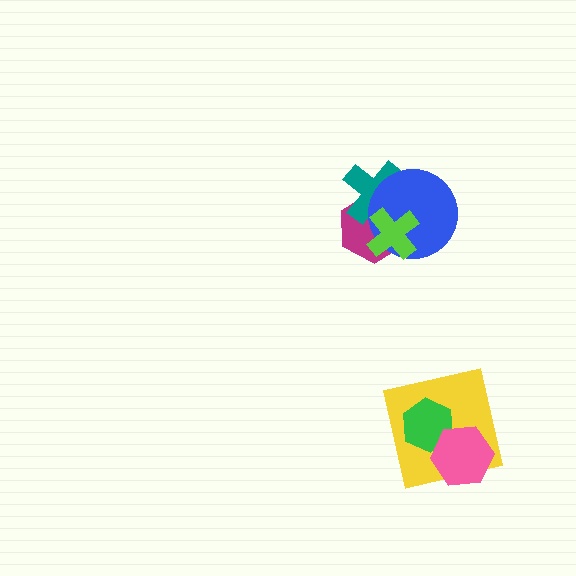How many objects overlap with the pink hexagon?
2 objects overlap with the pink hexagon.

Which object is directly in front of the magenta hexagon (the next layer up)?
The teal cross is directly in front of the magenta hexagon.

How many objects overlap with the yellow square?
2 objects overlap with the yellow square.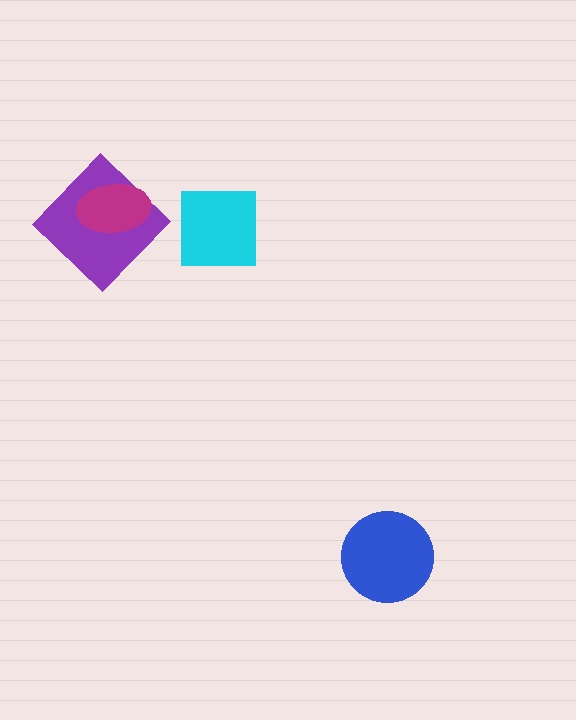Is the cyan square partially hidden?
No, no other shape covers it.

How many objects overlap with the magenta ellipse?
1 object overlaps with the magenta ellipse.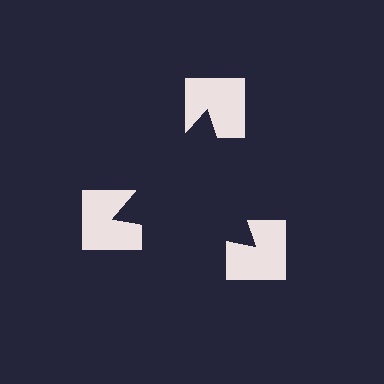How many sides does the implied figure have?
3 sides.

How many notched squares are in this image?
There are 3 — one at each vertex of the illusory triangle.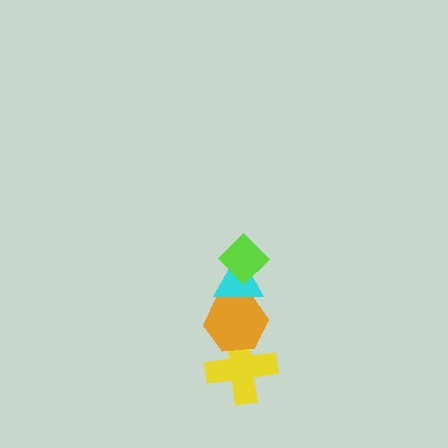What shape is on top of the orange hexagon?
The cyan triangle is on top of the orange hexagon.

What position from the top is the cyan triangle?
The cyan triangle is 2nd from the top.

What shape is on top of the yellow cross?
The orange hexagon is on top of the yellow cross.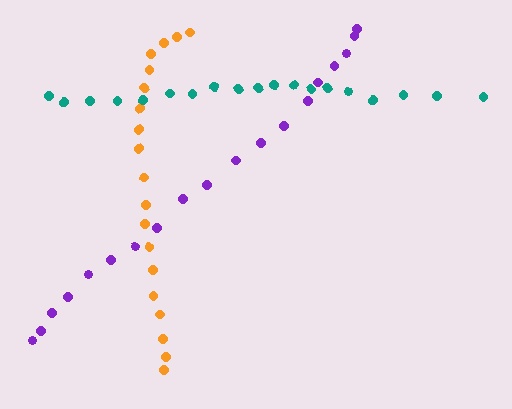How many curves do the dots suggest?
There are 3 distinct paths.